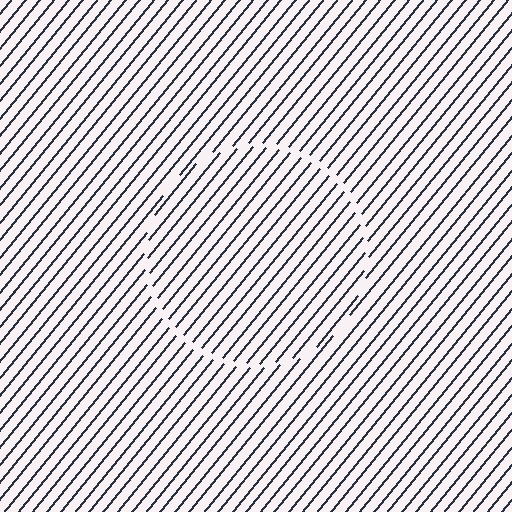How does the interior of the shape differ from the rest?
The interior of the shape contains the same grating, shifted by half a period — the contour is defined by the phase discontinuity where line-ends from the inner and outer gratings abut.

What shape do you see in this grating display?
An illusory circle. The interior of the shape contains the same grating, shifted by half a period — the contour is defined by the phase discontinuity where line-ends from the inner and outer gratings abut.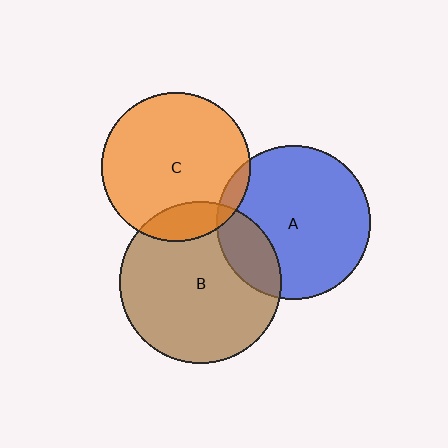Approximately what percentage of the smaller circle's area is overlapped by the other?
Approximately 20%.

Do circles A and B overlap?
Yes.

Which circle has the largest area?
Circle B (brown).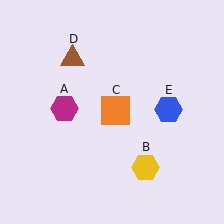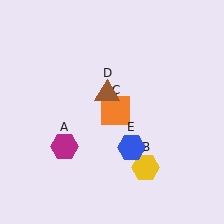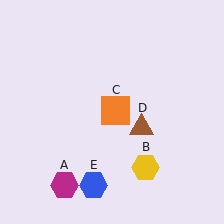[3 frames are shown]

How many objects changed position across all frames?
3 objects changed position: magenta hexagon (object A), brown triangle (object D), blue hexagon (object E).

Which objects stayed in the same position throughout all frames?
Yellow hexagon (object B) and orange square (object C) remained stationary.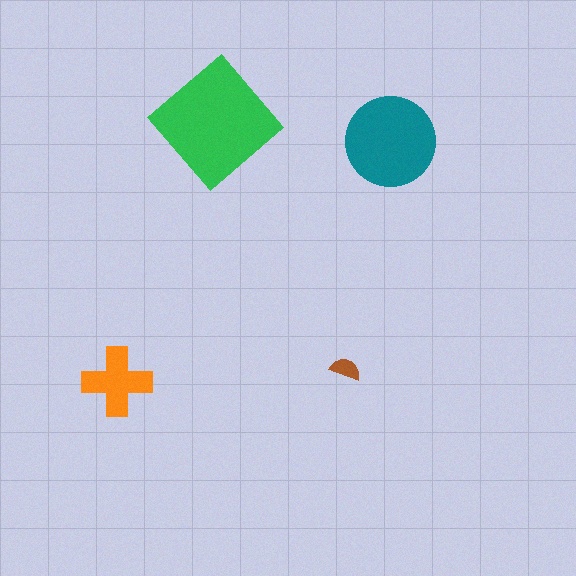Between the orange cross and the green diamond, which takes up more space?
The green diamond.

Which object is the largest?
The green diamond.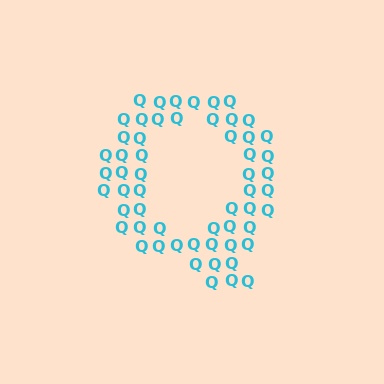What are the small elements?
The small elements are letter Q's.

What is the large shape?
The large shape is the letter Q.